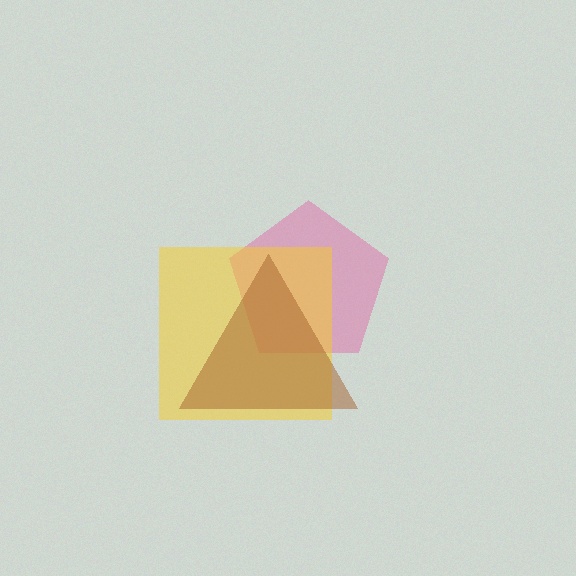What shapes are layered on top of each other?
The layered shapes are: a pink pentagon, a yellow square, a brown triangle.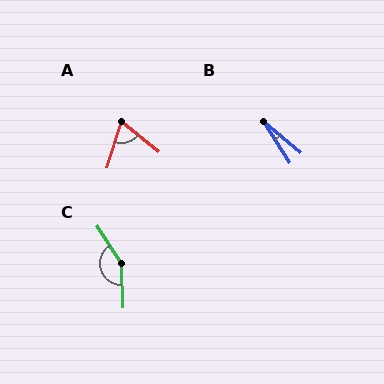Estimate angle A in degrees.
Approximately 68 degrees.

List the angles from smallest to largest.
B (18°), A (68°), C (149°).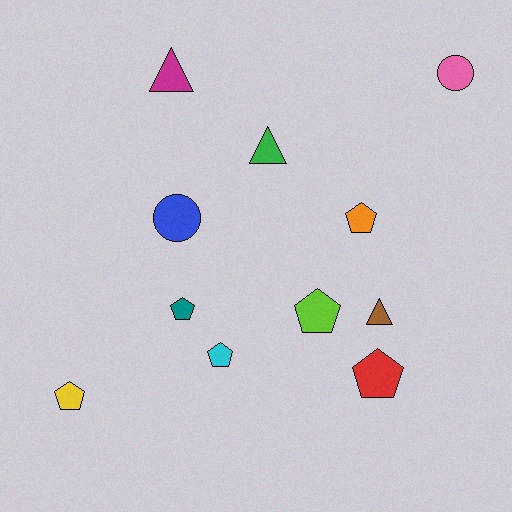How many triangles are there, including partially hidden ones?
There are 3 triangles.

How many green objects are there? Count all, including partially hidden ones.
There is 1 green object.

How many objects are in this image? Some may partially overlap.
There are 11 objects.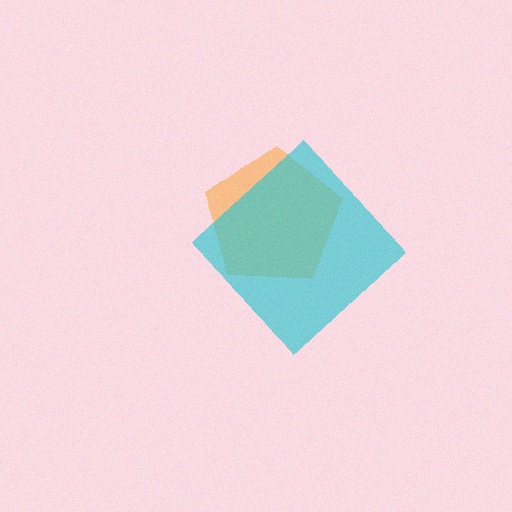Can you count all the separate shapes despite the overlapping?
Yes, there are 2 separate shapes.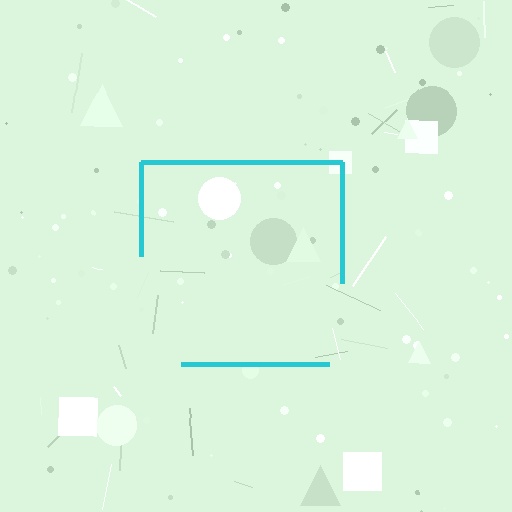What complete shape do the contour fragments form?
The contour fragments form a square.